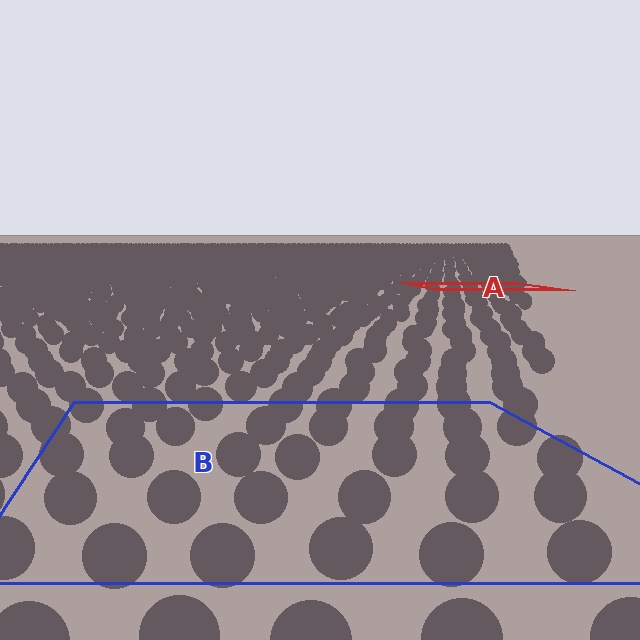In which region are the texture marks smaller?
The texture marks are smaller in region A, because it is farther away.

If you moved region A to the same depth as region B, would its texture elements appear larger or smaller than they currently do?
They would appear larger. At a closer depth, the same texture elements are projected at a bigger on-screen size.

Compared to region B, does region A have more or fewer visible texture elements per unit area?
Region A has more texture elements per unit area — they are packed more densely because it is farther away.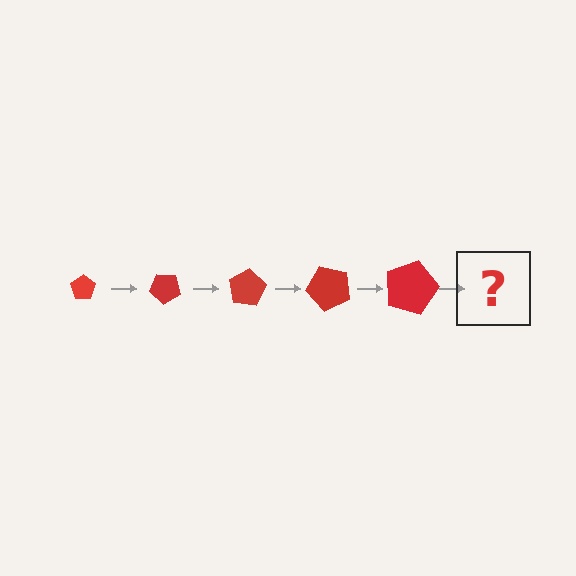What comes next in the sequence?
The next element should be a pentagon, larger than the previous one and rotated 200 degrees from the start.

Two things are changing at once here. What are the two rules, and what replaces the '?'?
The two rules are that the pentagon grows larger each step and it rotates 40 degrees each step. The '?' should be a pentagon, larger than the previous one and rotated 200 degrees from the start.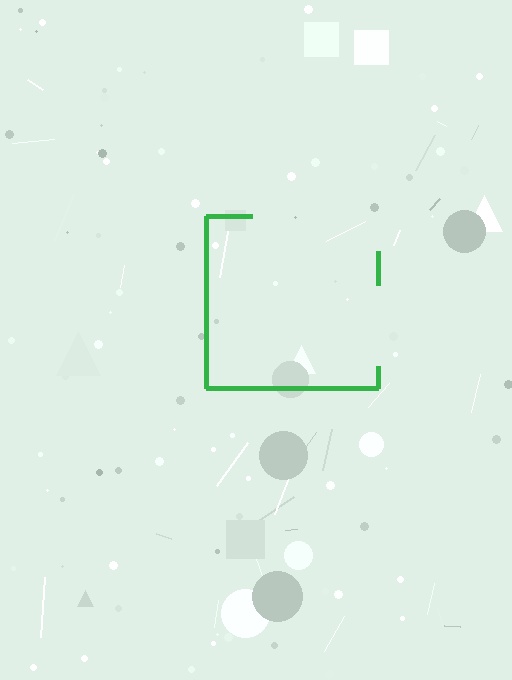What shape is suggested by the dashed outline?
The dashed outline suggests a square.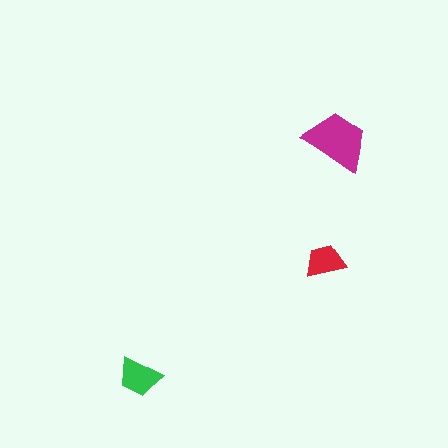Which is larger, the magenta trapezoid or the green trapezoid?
The magenta one.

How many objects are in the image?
There are 3 objects in the image.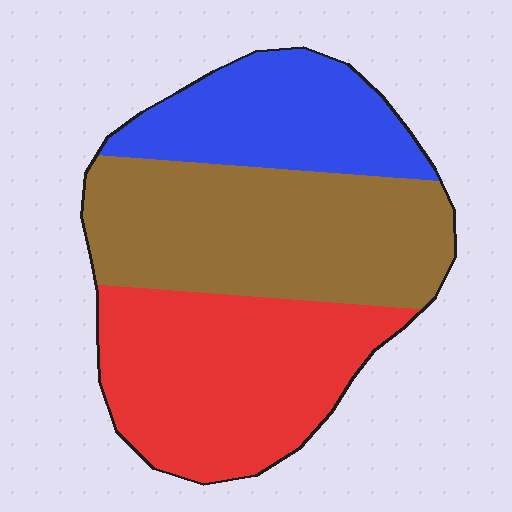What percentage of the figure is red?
Red covers around 35% of the figure.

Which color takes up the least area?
Blue, at roughly 25%.